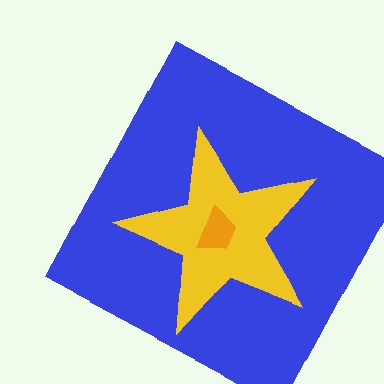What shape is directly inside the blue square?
The yellow star.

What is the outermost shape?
The blue square.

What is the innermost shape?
The orange trapezoid.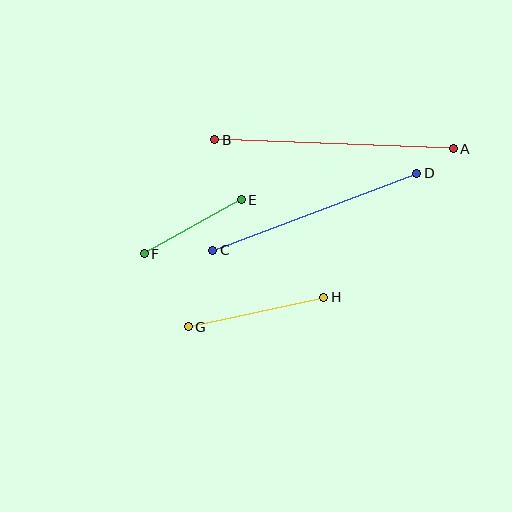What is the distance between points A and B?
The distance is approximately 239 pixels.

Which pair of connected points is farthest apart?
Points A and B are farthest apart.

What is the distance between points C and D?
The distance is approximately 218 pixels.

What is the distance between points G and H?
The distance is approximately 139 pixels.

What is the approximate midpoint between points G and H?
The midpoint is at approximately (256, 312) pixels.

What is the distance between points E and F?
The distance is approximately 111 pixels.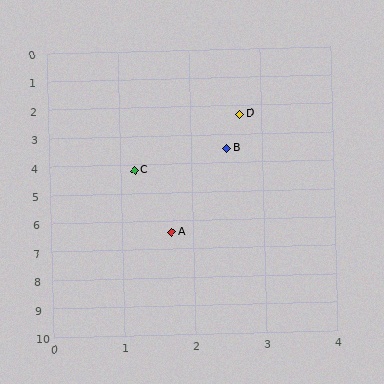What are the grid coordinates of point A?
Point A is at approximately (1.7, 6.4).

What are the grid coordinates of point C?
Point C is at approximately (1.2, 4.2).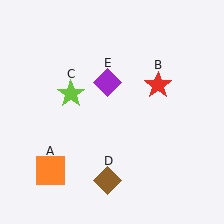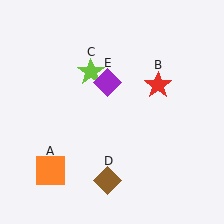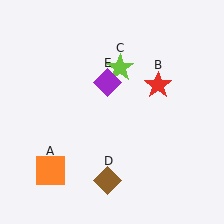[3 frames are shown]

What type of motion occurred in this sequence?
The lime star (object C) rotated clockwise around the center of the scene.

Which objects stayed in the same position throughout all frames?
Orange square (object A) and red star (object B) and brown diamond (object D) and purple diamond (object E) remained stationary.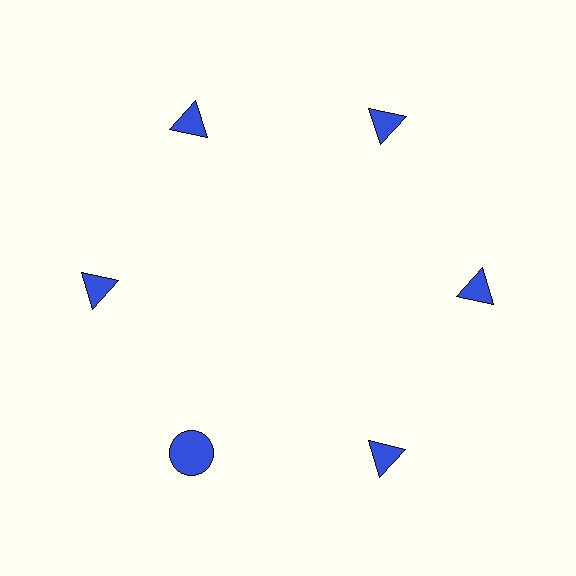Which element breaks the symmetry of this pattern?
The blue circle at roughly the 7 o'clock position breaks the symmetry. All other shapes are blue triangles.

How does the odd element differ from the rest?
It has a different shape: circle instead of triangle.